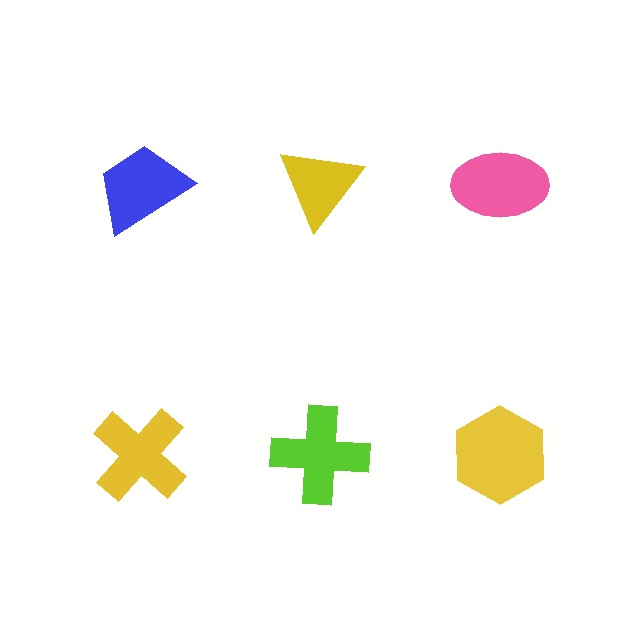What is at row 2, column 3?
A yellow hexagon.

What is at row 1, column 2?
A yellow triangle.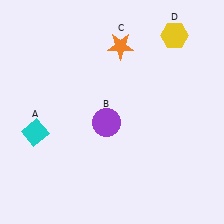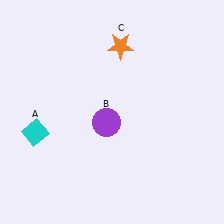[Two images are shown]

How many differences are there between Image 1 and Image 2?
There is 1 difference between the two images.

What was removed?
The yellow hexagon (D) was removed in Image 2.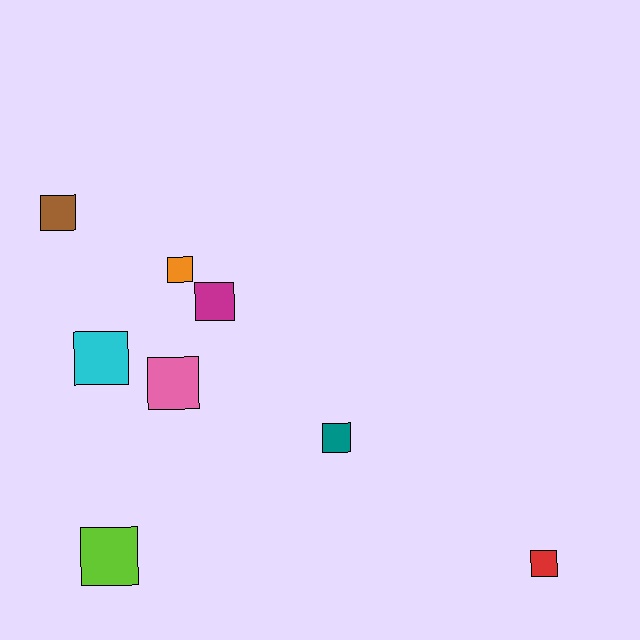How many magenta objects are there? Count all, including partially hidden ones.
There is 1 magenta object.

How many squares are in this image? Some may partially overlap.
There are 8 squares.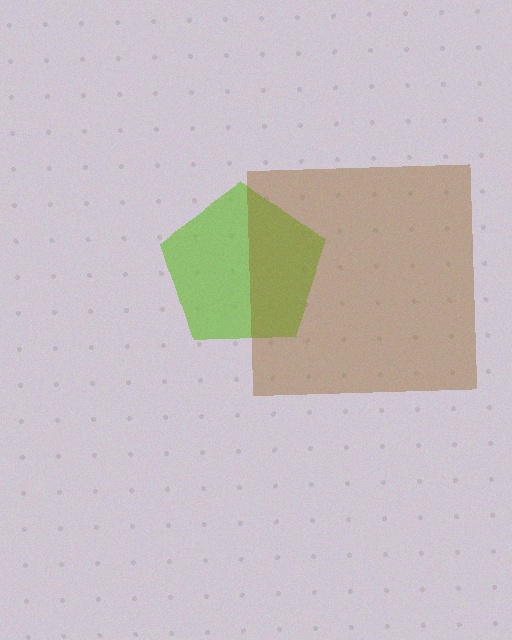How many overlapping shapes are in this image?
There are 2 overlapping shapes in the image.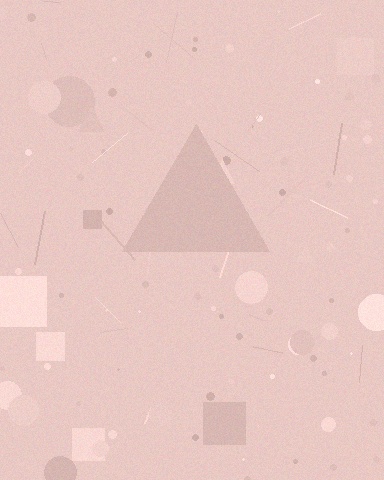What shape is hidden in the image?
A triangle is hidden in the image.